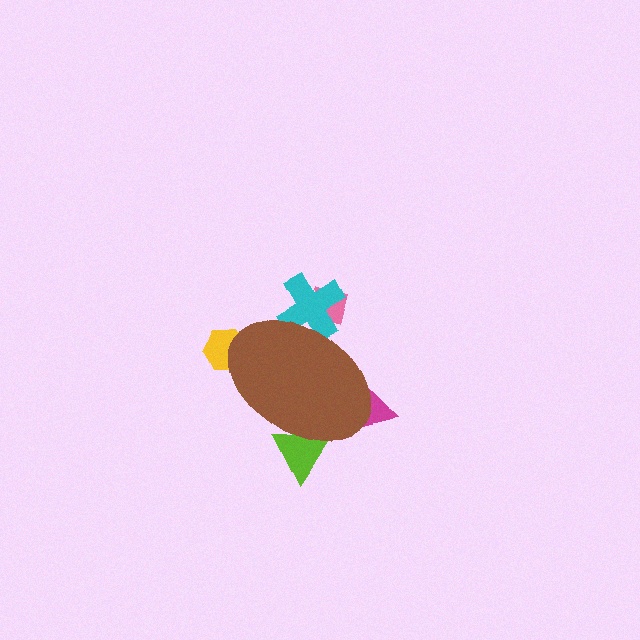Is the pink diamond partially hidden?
Yes, the pink diamond is partially hidden behind the brown ellipse.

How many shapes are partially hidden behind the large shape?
5 shapes are partially hidden.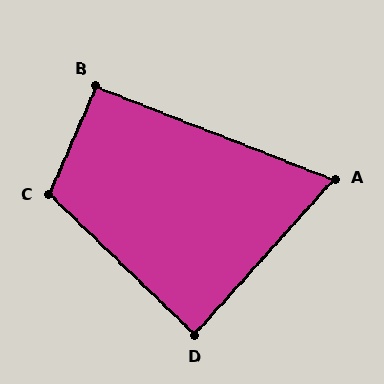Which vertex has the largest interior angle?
C, at approximately 111 degrees.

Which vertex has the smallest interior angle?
A, at approximately 69 degrees.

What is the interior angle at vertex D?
Approximately 88 degrees (approximately right).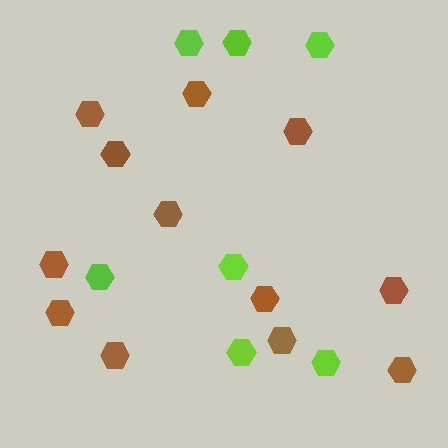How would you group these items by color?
There are 2 groups: one group of brown hexagons (12) and one group of lime hexagons (7).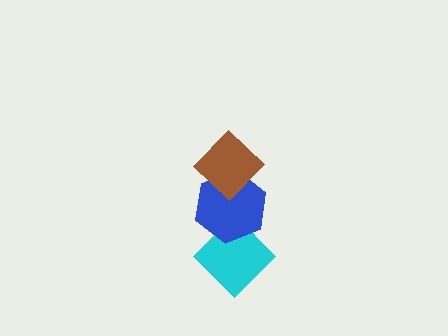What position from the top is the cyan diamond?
The cyan diamond is 3rd from the top.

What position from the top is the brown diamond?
The brown diamond is 1st from the top.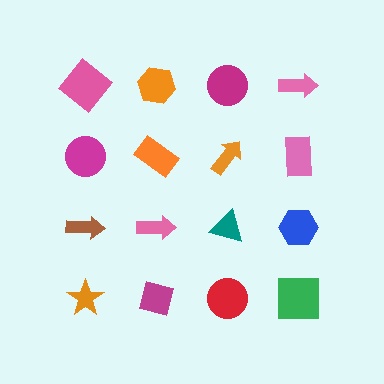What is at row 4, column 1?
An orange star.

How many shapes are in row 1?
4 shapes.